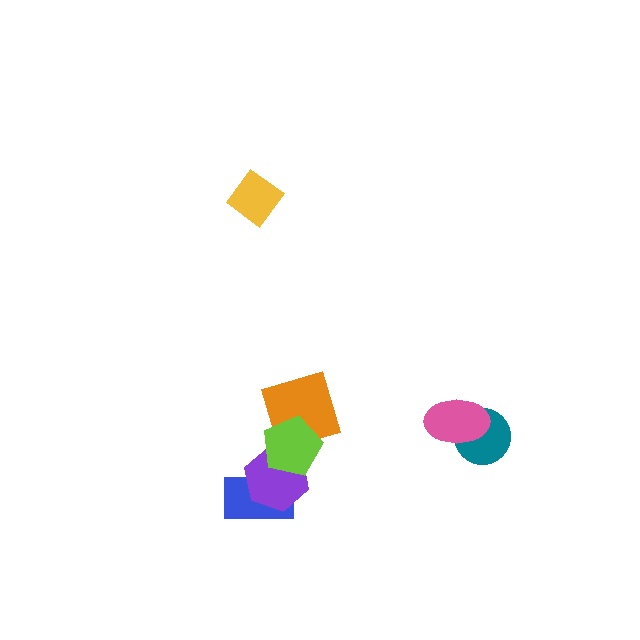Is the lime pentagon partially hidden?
No, no other shape covers it.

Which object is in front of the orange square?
The lime pentagon is in front of the orange square.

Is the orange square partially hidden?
Yes, it is partially covered by another shape.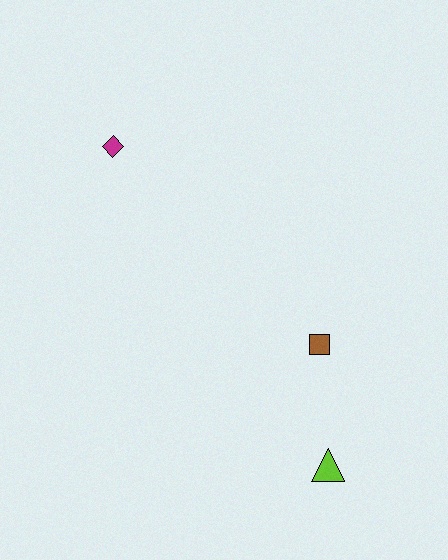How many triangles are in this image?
There is 1 triangle.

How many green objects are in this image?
There are no green objects.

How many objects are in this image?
There are 3 objects.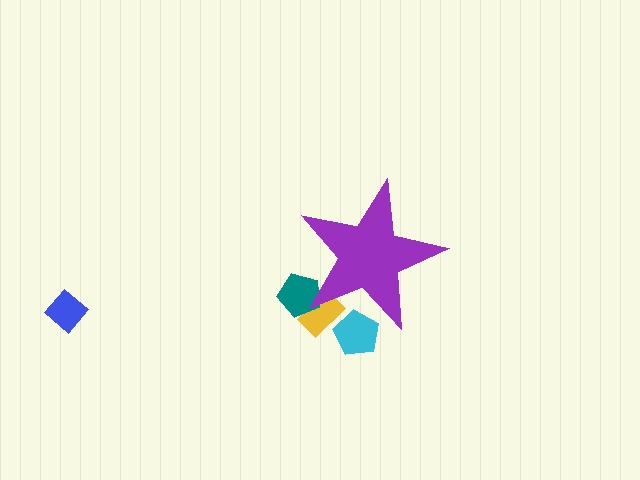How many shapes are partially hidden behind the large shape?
3 shapes are partially hidden.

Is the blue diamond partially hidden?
No, the blue diamond is fully visible.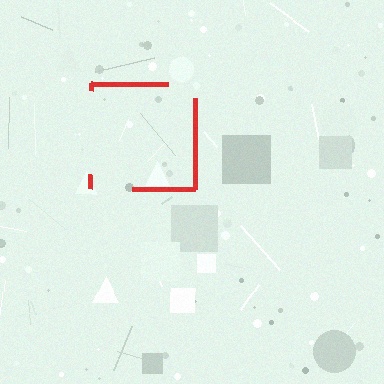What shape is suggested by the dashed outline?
The dashed outline suggests a square.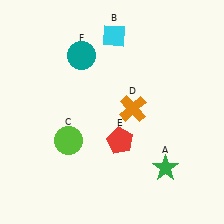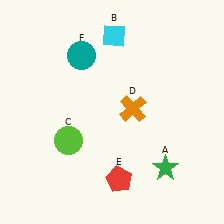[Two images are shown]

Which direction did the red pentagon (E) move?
The red pentagon (E) moved down.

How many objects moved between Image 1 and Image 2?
1 object moved between the two images.